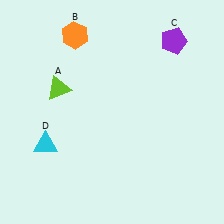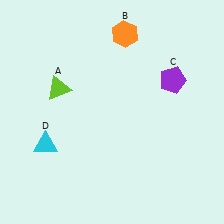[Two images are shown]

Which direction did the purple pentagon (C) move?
The purple pentagon (C) moved down.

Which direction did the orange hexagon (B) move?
The orange hexagon (B) moved right.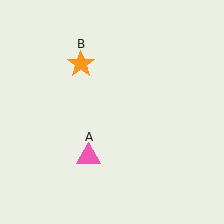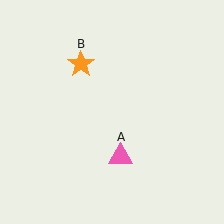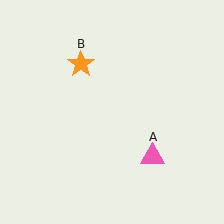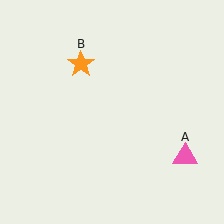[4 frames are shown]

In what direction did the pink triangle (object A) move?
The pink triangle (object A) moved right.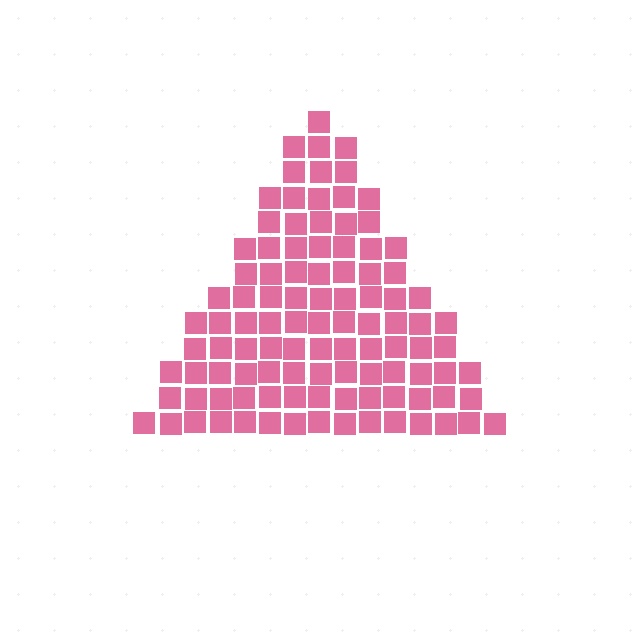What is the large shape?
The large shape is a triangle.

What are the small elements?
The small elements are squares.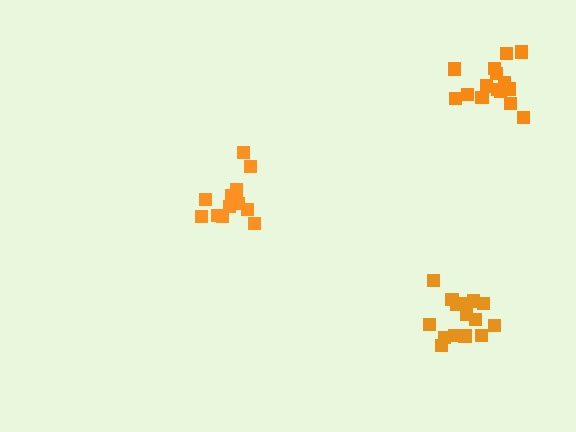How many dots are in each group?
Group 1: 12 dots, Group 2: 15 dots, Group 3: 15 dots (42 total).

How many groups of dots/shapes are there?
There are 3 groups.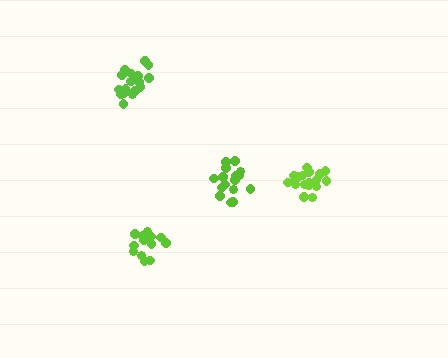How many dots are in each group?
Group 1: 18 dots, Group 2: 13 dots, Group 3: 16 dots, Group 4: 19 dots (66 total).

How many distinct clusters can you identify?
There are 4 distinct clusters.